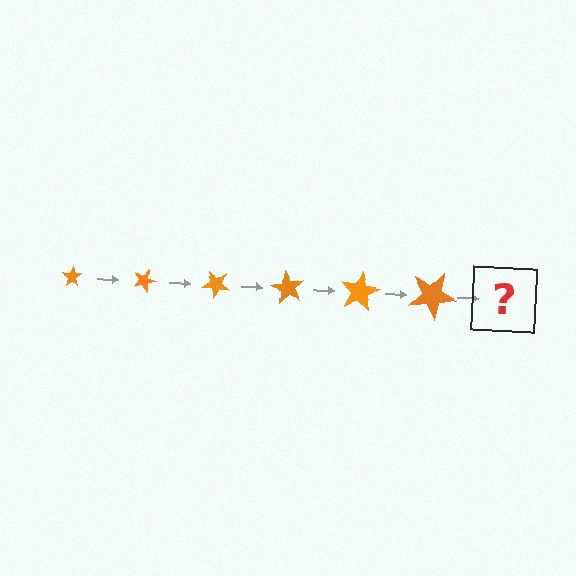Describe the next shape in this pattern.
It should be a star, larger than the previous one and rotated 120 degrees from the start.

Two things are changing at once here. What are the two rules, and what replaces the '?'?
The two rules are that the star grows larger each step and it rotates 20 degrees each step. The '?' should be a star, larger than the previous one and rotated 120 degrees from the start.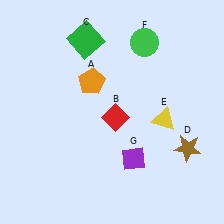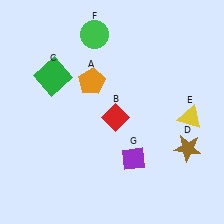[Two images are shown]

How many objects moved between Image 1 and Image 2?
3 objects moved between the two images.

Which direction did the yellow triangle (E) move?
The yellow triangle (E) moved right.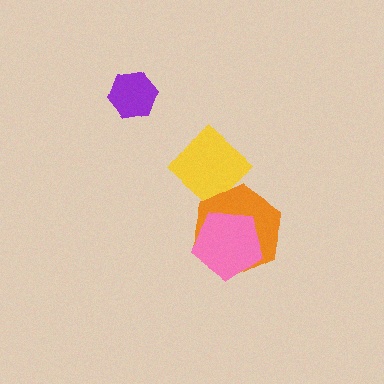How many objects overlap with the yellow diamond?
1 object overlaps with the yellow diamond.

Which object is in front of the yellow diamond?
The orange hexagon is in front of the yellow diamond.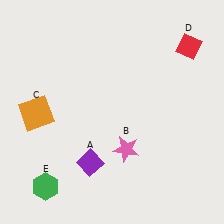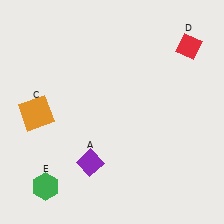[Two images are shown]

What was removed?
The pink star (B) was removed in Image 2.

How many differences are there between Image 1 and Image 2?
There is 1 difference between the two images.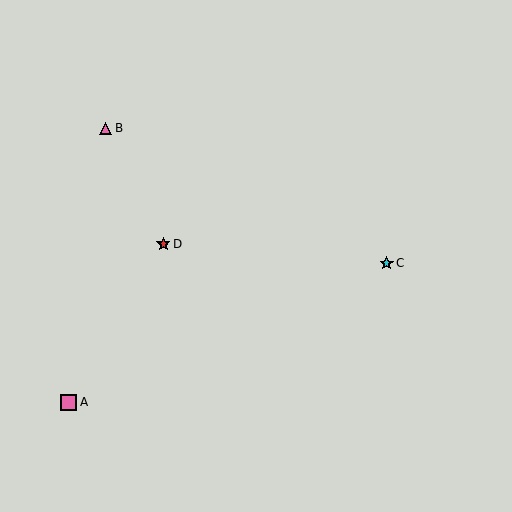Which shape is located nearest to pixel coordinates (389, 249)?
The cyan star (labeled C) at (387, 263) is nearest to that location.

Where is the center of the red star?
The center of the red star is at (163, 244).